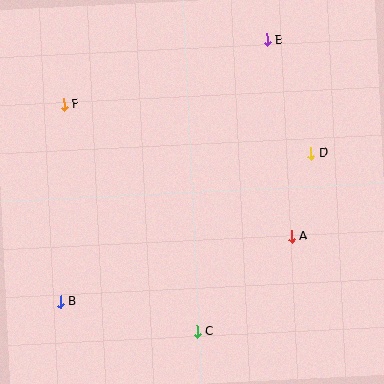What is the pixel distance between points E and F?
The distance between E and F is 213 pixels.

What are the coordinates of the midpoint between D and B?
The midpoint between D and B is at (186, 228).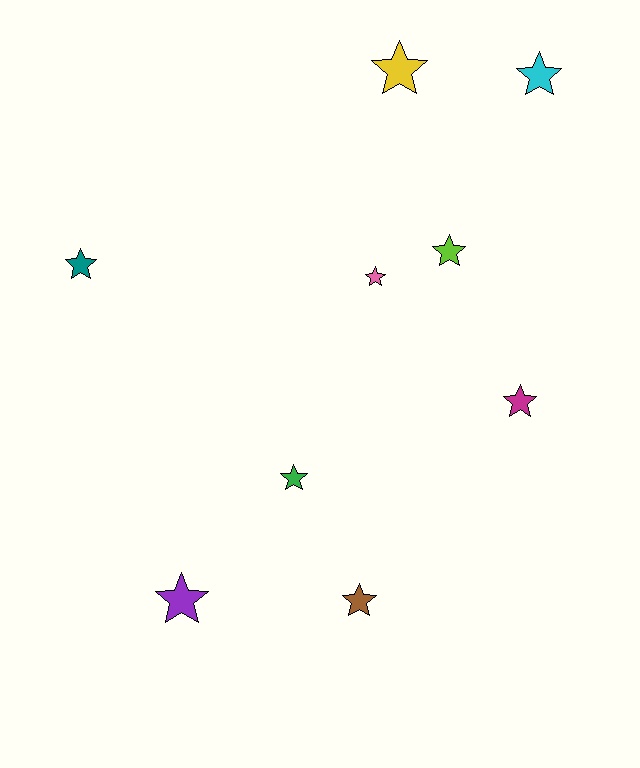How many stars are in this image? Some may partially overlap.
There are 9 stars.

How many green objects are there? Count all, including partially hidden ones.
There is 1 green object.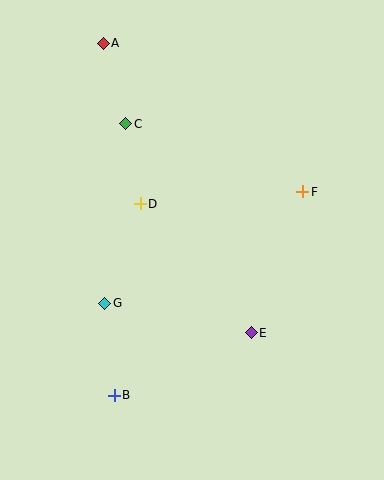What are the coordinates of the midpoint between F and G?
The midpoint between F and G is at (204, 247).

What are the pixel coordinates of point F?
Point F is at (303, 192).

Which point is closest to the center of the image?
Point D at (140, 204) is closest to the center.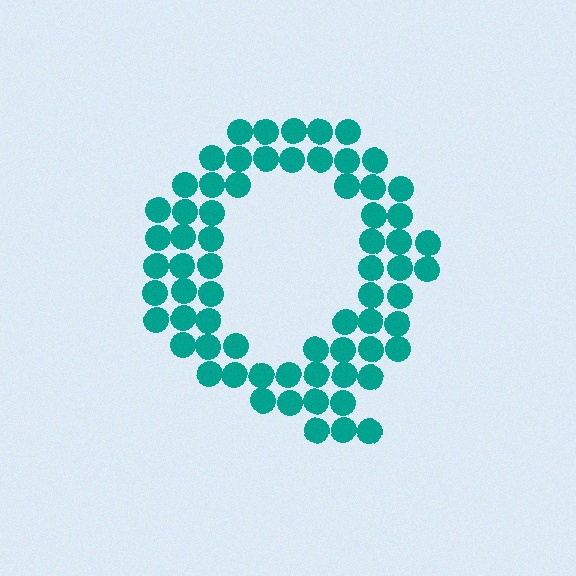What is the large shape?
The large shape is the letter Q.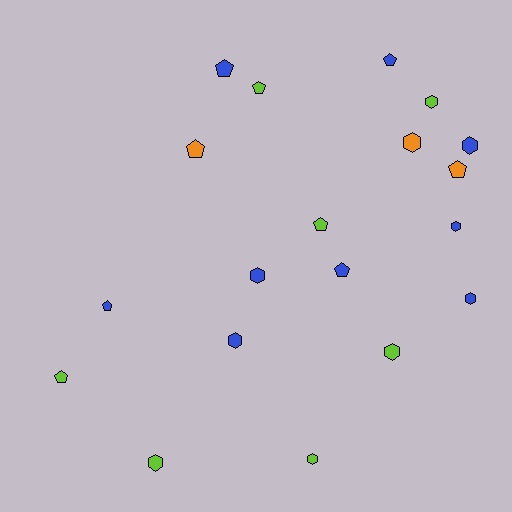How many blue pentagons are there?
There are 4 blue pentagons.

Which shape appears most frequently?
Hexagon, with 10 objects.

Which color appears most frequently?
Blue, with 9 objects.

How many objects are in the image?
There are 19 objects.